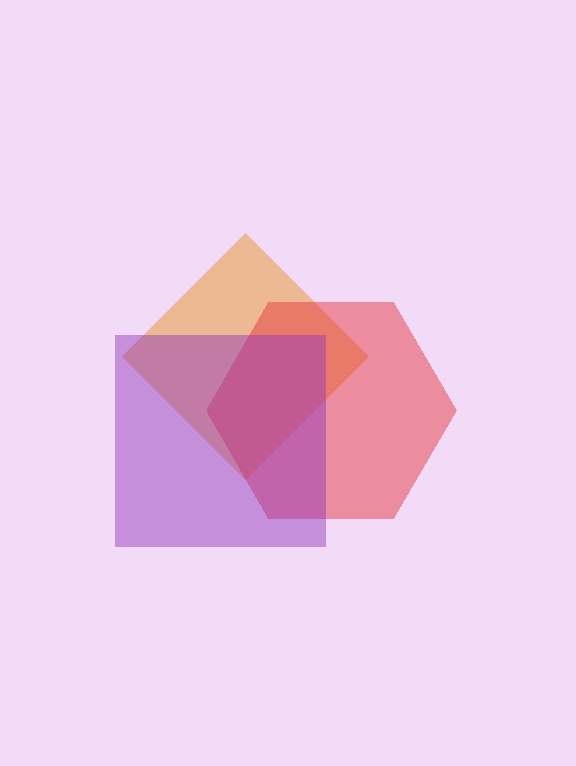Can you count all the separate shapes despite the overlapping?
Yes, there are 3 separate shapes.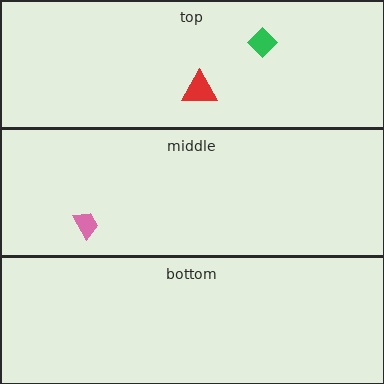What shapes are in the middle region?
The pink trapezoid.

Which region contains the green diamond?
The top region.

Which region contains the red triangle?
The top region.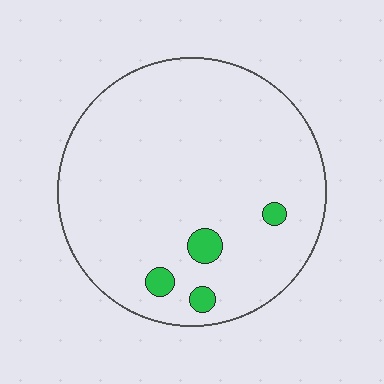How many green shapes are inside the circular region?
4.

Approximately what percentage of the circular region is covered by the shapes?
Approximately 5%.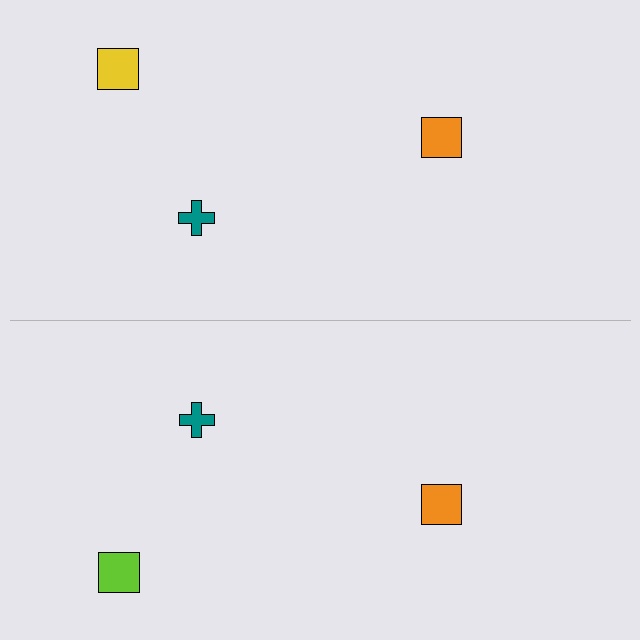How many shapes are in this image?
There are 6 shapes in this image.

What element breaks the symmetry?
The lime square on the bottom side breaks the symmetry — its mirror counterpart is yellow.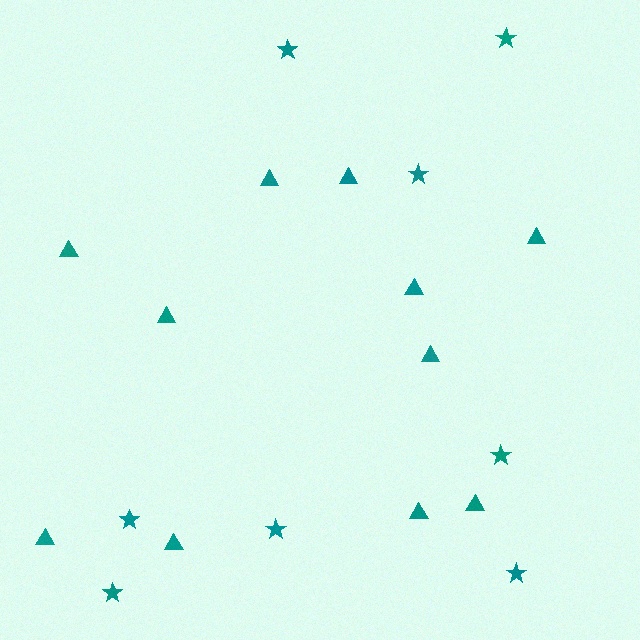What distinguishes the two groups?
There are 2 groups: one group of stars (8) and one group of triangles (11).